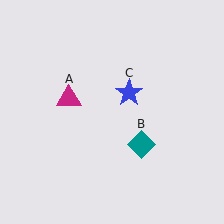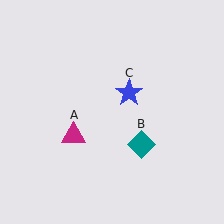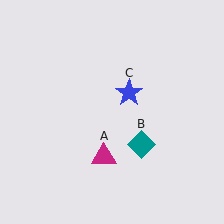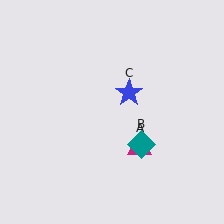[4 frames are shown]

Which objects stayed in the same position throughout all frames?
Teal diamond (object B) and blue star (object C) remained stationary.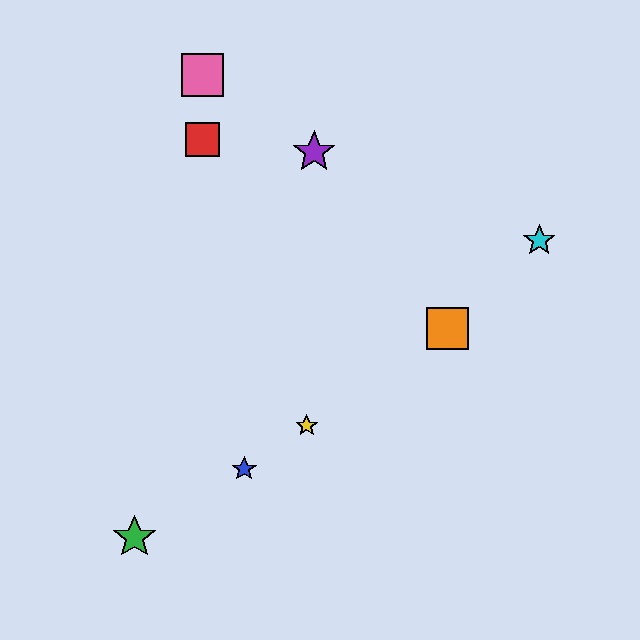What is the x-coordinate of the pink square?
The pink square is at x≈203.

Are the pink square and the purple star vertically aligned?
No, the pink square is at x≈203 and the purple star is at x≈314.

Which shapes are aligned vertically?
The red square, the pink square are aligned vertically.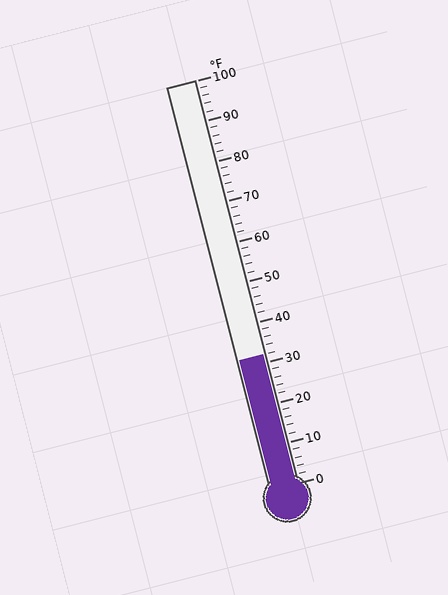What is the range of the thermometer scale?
The thermometer scale ranges from 0°F to 100°F.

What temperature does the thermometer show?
The thermometer shows approximately 32°F.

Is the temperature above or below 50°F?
The temperature is below 50°F.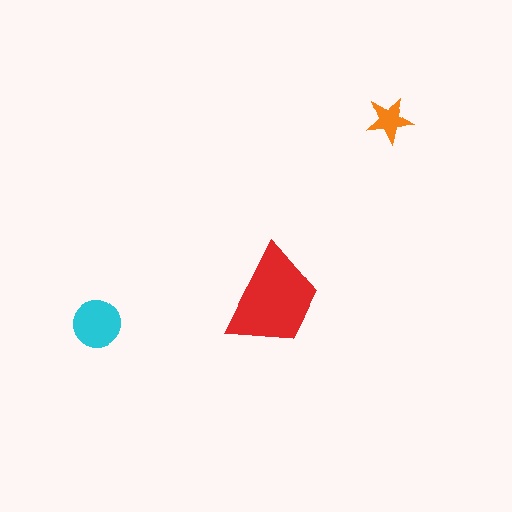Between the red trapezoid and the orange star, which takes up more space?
The red trapezoid.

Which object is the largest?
The red trapezoid.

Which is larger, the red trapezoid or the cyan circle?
The red trapezoid.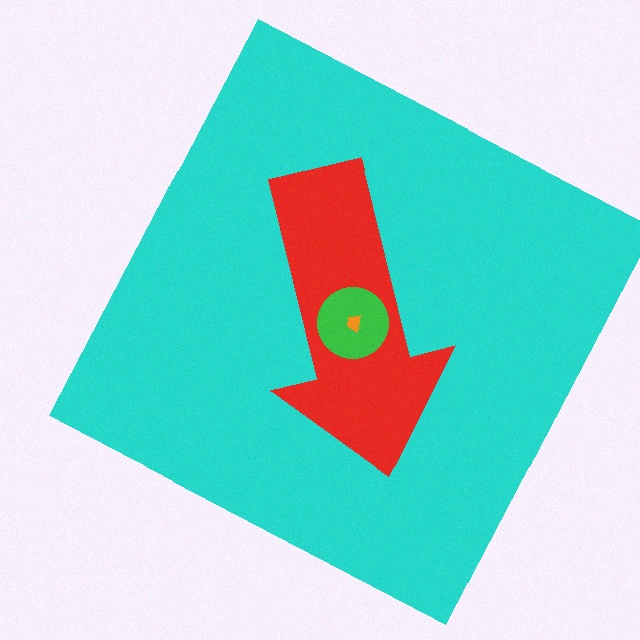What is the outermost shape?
The cyan square.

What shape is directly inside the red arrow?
The green circle.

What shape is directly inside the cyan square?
The red arrow.